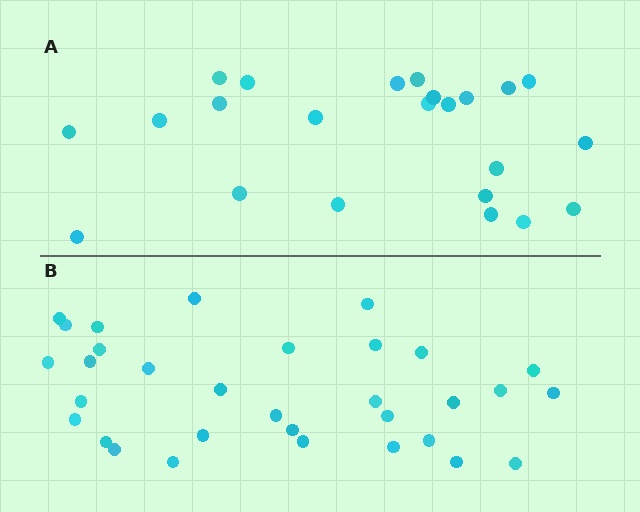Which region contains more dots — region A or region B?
Region B (the bottom region) has more dots.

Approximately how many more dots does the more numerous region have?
Region B has roughly 8 or so more dots than region A.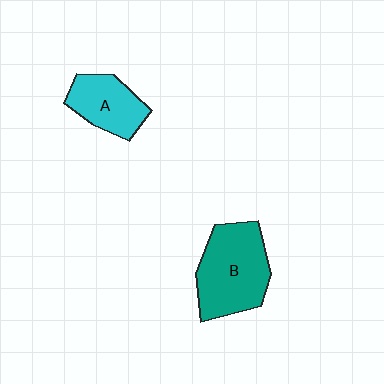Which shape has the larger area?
Shape B (teal).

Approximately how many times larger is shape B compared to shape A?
Approximately 1.6 times.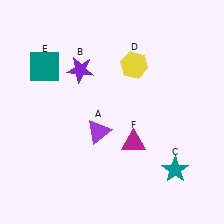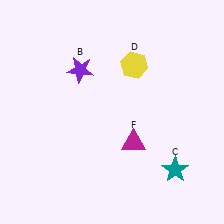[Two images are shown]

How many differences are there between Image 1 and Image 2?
There are 2 differences between the two images.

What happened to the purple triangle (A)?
The purple triangle (A) was removed in Image 2. It was in the bottom-left area of Image 1.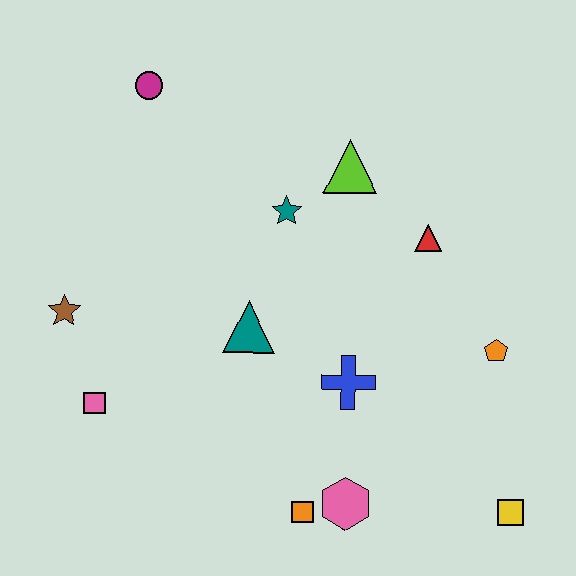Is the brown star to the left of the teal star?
Yes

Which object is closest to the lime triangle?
The teal star is closest to the lime triangle.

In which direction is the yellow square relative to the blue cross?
The yellow square is to the right of the blue cross.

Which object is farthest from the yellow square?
The magenta circle is farthest from the yellow square.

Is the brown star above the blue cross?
Yes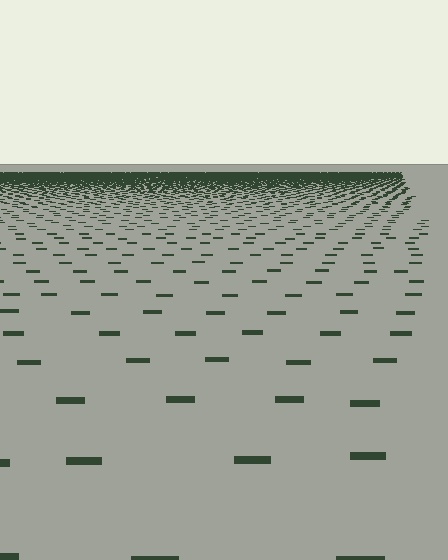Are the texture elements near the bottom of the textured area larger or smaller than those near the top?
Larger. Near the bottom, elements are closer to the viewer and appear at a bigger on-screen size.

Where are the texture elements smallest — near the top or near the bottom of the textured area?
Near the top.